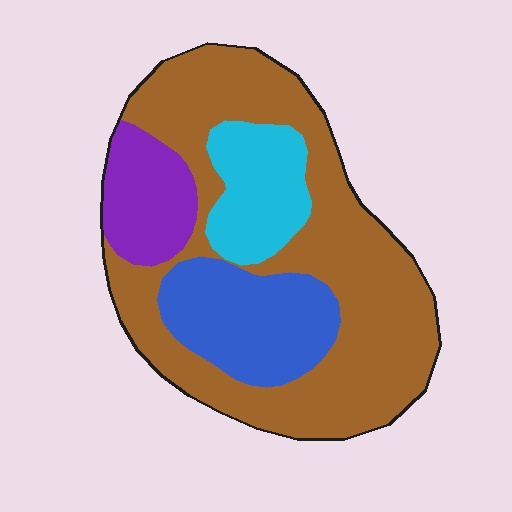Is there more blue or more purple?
Blue.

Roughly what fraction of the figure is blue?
Blue covers around 20% of the figure.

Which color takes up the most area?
Brown, at roughly 60%.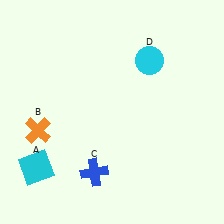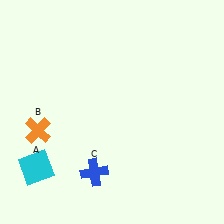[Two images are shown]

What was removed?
The cyan circle (D) was removed in Image 2.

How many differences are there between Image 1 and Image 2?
There is 1 difference between the two images.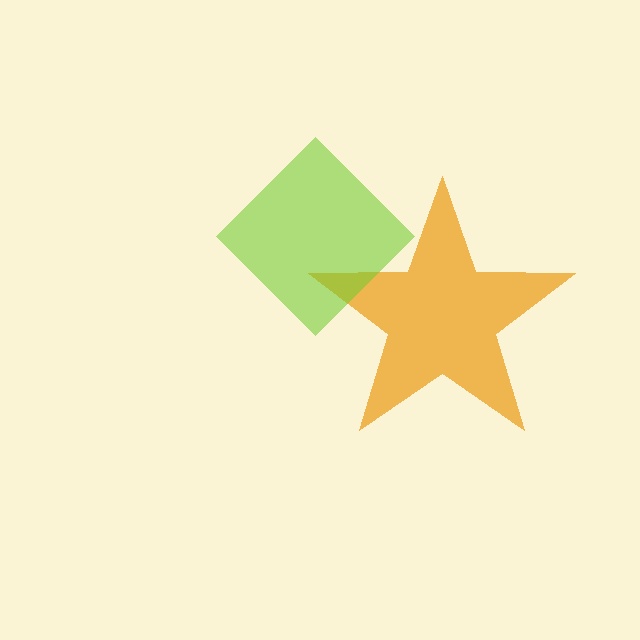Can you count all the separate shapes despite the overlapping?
Yes, there are 2 separate shapes.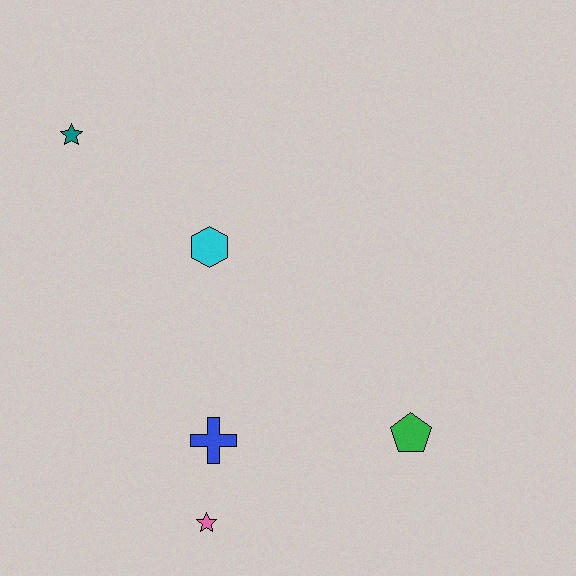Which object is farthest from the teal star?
The green pentagon is farthest from the teal star.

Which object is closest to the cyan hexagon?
The teal star is closest to the cyan hexagon.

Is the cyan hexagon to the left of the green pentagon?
Yes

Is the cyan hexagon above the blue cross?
Yes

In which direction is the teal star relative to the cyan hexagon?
The teal star is to the left of the cyan hexagon.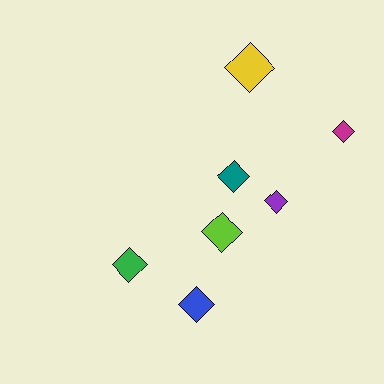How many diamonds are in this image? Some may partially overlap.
There are 7 diamonds.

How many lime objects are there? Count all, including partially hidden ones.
There is 1 lime object.